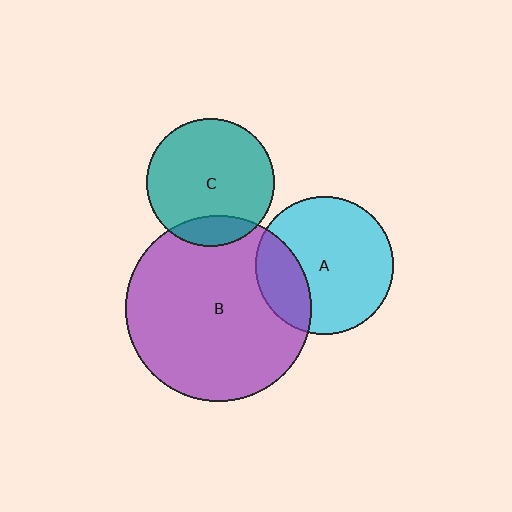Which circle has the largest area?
Circle B (purple).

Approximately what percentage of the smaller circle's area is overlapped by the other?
Approximately 25%.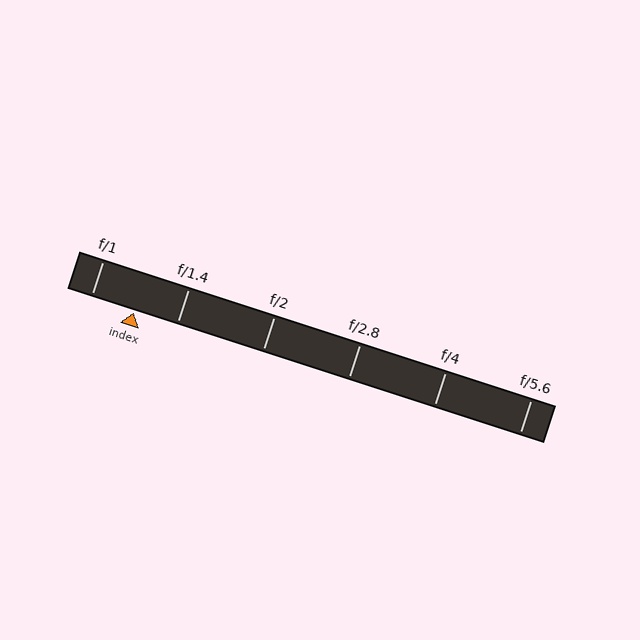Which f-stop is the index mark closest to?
The index mark is closest to f/1.4.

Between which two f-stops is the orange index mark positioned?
The index mark is between f/1 and f/1.4.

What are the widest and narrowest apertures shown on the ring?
The widest aperture shown is f/1 and the narrowest is f/5.6.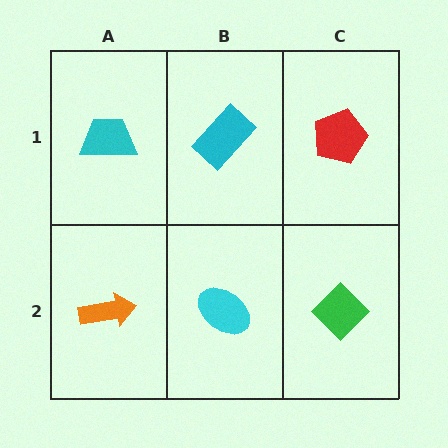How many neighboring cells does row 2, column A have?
2.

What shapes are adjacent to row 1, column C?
A green diamond (row 2, column C), a cyan rectangle (row 1, column B).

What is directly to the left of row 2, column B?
An orange arrow.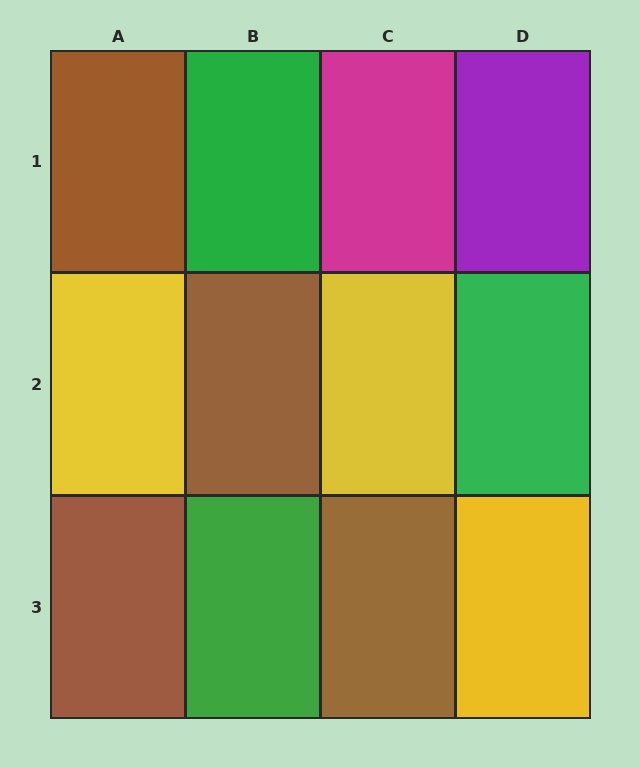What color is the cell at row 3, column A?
Brown.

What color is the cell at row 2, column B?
Brown.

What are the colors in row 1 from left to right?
Brown, green, magenta, purple.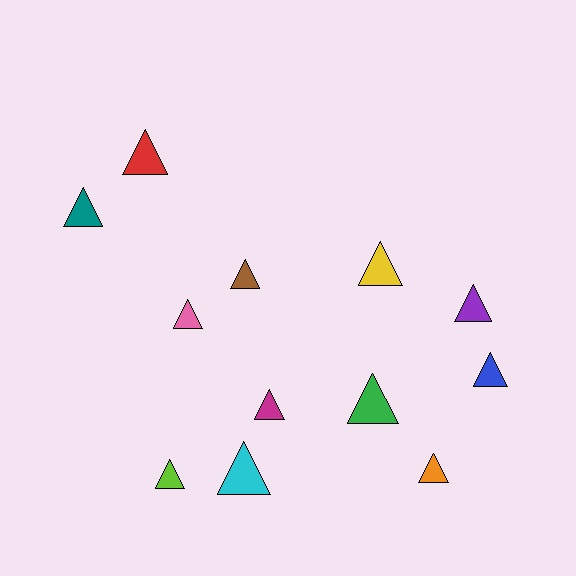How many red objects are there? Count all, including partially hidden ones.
There is 1 red object.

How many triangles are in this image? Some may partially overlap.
There are 12 triangles.